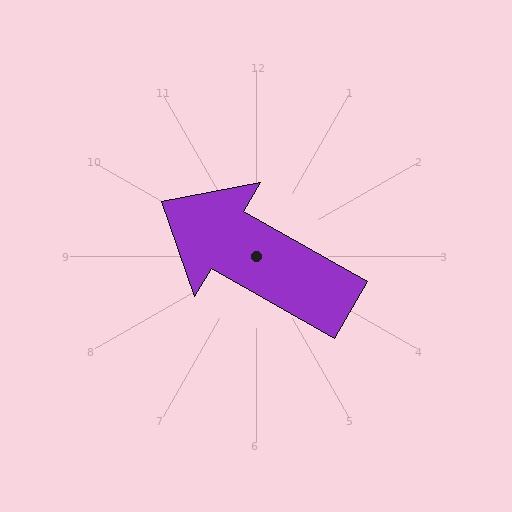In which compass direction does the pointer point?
Northwest.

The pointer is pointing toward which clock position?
Roughly 10 o'clock.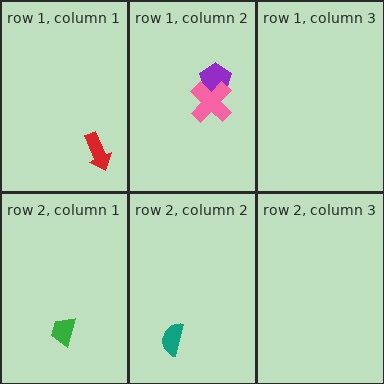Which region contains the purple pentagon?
The row 1, column 2 region.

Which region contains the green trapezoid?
The row 2, column 1 region.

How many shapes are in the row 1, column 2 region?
2.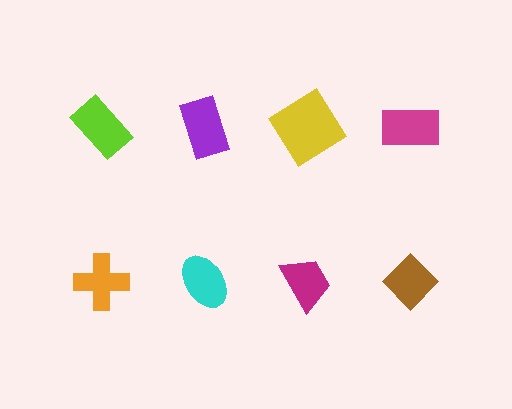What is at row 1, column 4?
A magenta rectangle.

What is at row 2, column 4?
A brown diamond.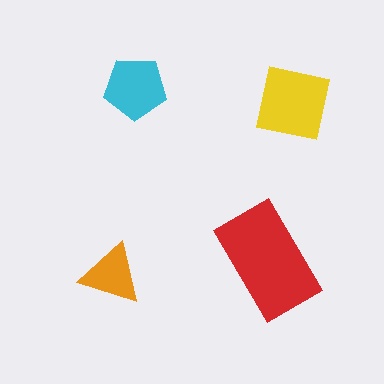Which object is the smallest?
The orange triangle.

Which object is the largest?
The red rectangle.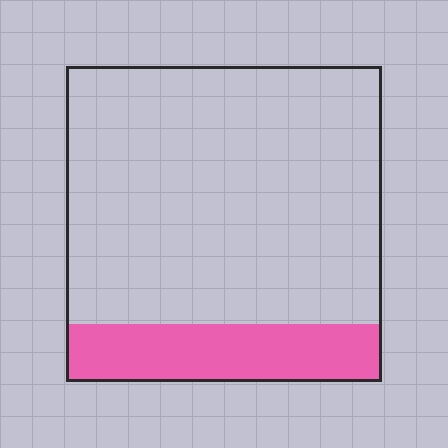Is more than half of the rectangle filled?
No.